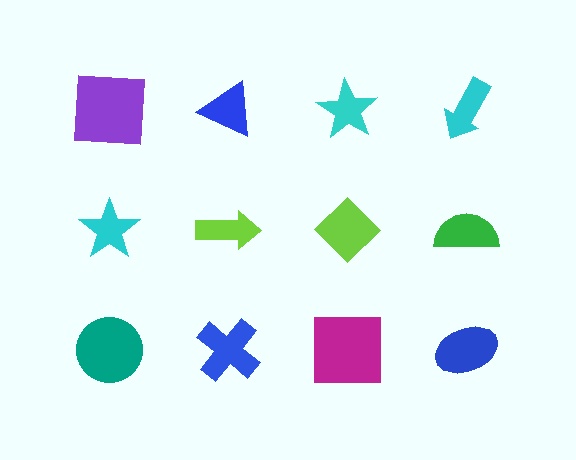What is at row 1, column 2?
A blue triangle.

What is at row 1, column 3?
A cyan star.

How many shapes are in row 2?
4 shapes.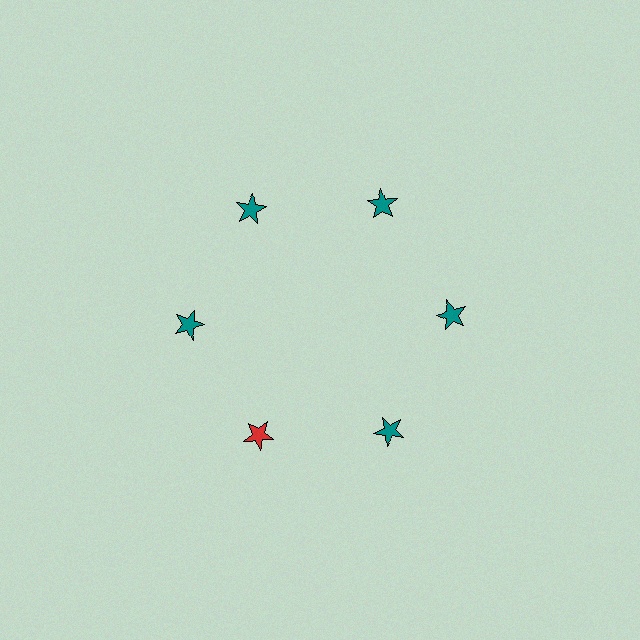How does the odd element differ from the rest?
It has a different color: red instead of teal.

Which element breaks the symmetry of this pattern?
The red star at roughly the 7 o'clock position breaks the symmetry. All other shapes are teal stars.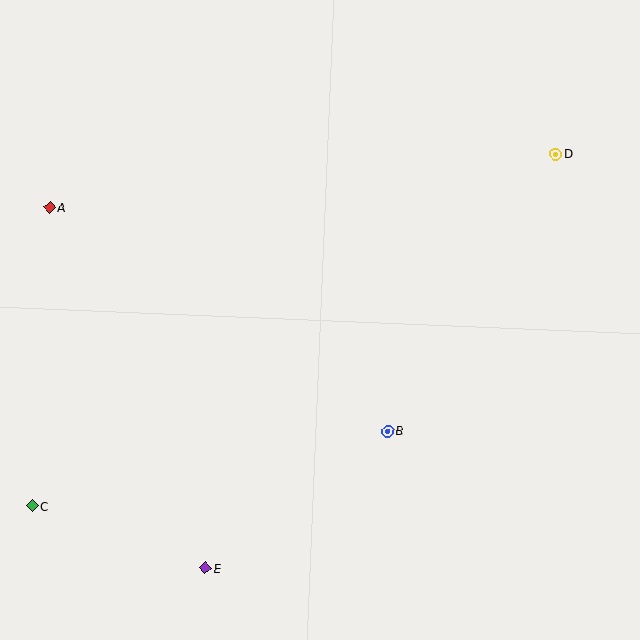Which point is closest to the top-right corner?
Point D is closest to the top-right corner.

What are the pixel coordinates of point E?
Point E is at (205, 568).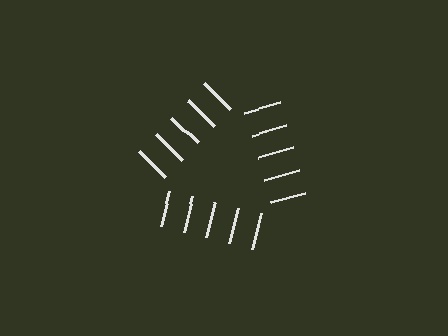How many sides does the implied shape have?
3 sides — the line-ends trace a triangle.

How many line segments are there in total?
15 — 5 along each of the 3 edges.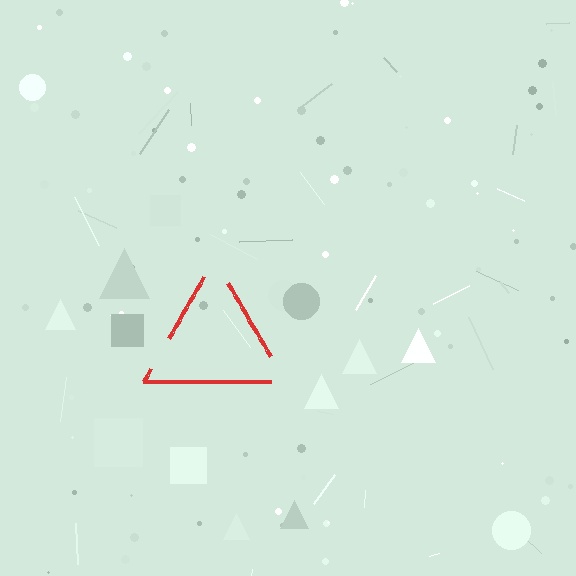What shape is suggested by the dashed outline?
The dashed outline suggests a triangle.